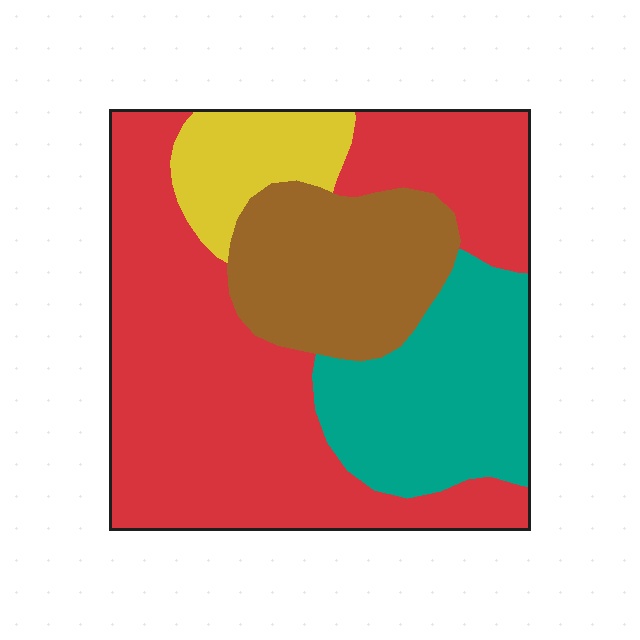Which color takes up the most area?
Red, at roughly 50%.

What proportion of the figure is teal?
Teal takes up less than a quarter of the figure.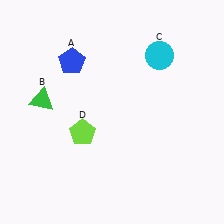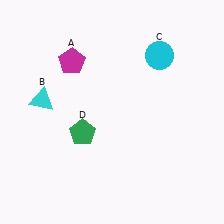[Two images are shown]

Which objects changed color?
A changed from blue to magenta. B changed from green to cyan. D changed from lime to green.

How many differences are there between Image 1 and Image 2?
There are 3 differences between the two images.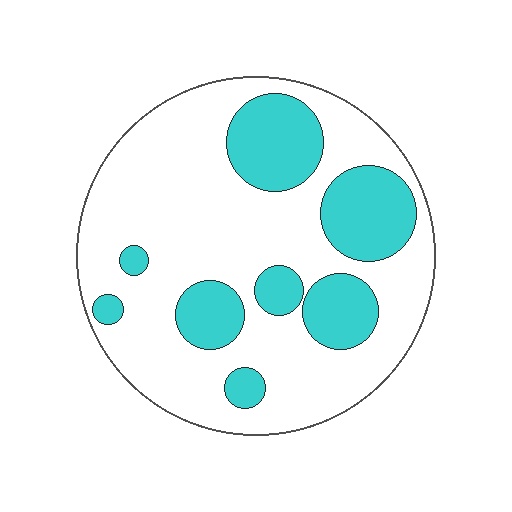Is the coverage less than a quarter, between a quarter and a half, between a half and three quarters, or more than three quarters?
Between a quarter and a half.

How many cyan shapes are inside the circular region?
8.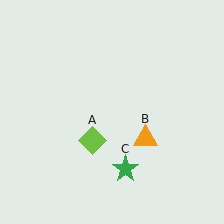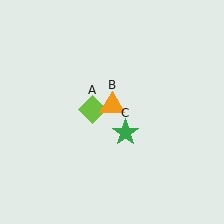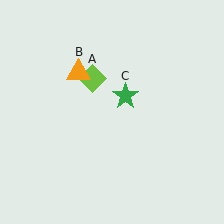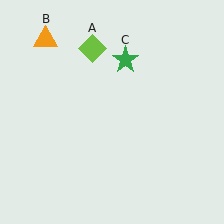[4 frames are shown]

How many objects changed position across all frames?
3 objects changed position: lime diamond (object A), orange triangle (object B), green star (object C).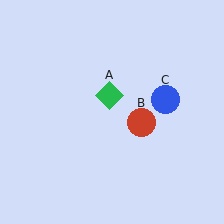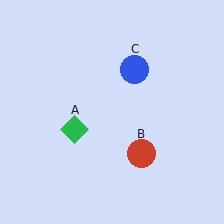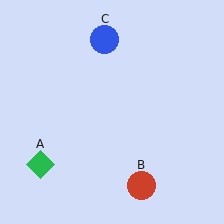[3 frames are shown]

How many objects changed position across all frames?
3 objects changed position: green diamond (object A), red circle (object B), blue circle (object C).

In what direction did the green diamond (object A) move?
The green diamond (object A) moved down and to the left.